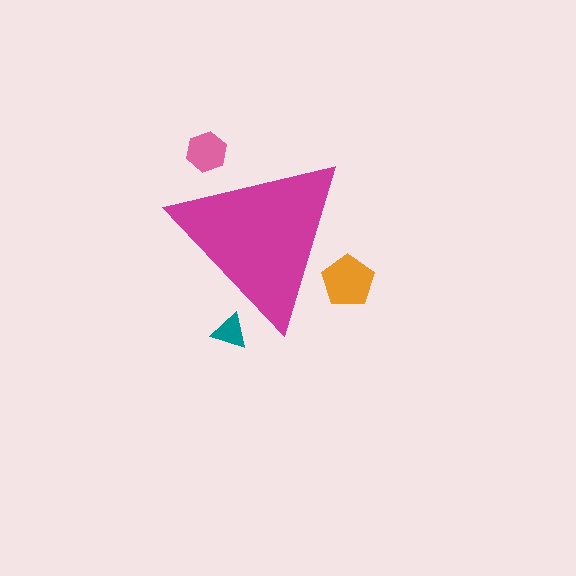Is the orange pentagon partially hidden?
Yes, the orange pentagon is partially hidden behind the magenta triangle.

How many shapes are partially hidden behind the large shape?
3 shapes are partially hidden.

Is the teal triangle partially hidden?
Yes, the teal triangle is partially hidden behind the magenta triangle.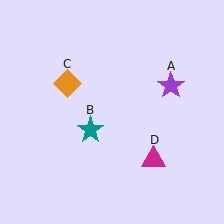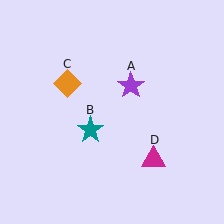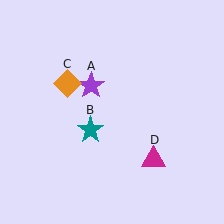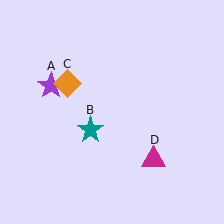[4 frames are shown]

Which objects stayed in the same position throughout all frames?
Teal star (object B) and orange diamond (object C) and magenta triangle (object D) remained stationary.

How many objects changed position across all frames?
1 object changed position: purple star (object A).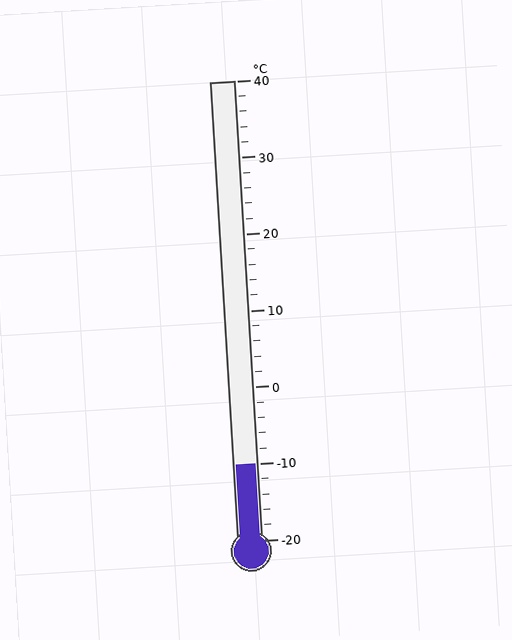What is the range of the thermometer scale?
The thermometer scale ranges from -20°C to 40°C.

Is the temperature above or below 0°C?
The temperature is below 0°C.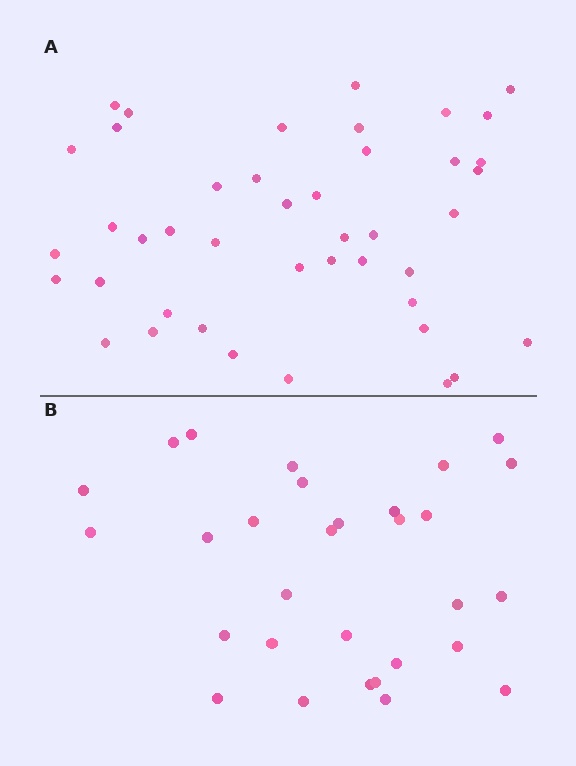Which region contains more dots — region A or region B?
Region A (the top region) has more dots.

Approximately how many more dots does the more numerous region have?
Region A has approximately 15 more dots than region B.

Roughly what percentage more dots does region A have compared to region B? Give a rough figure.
About 45% more.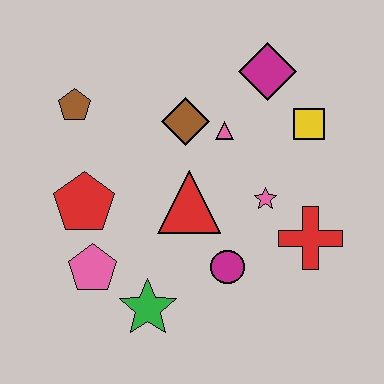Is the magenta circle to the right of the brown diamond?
Yes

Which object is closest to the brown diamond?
The pink triangle is closest to the brown diamond.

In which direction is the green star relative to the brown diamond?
The green star is below the brown diamond.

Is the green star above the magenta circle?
No